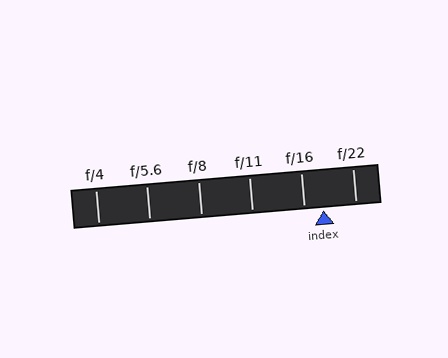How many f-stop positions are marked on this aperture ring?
There are 6 f-stop positions marked.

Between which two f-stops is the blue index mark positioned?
The index mark is between f/16 and f/22.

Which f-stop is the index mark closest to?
The index mark is closest to f/16.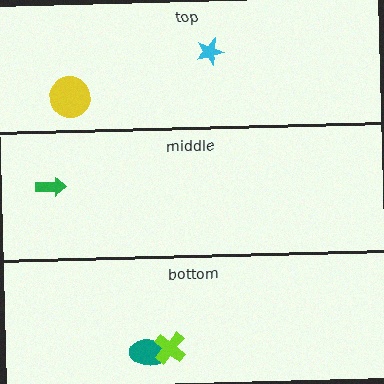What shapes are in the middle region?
The green arrow.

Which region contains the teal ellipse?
The bottom region.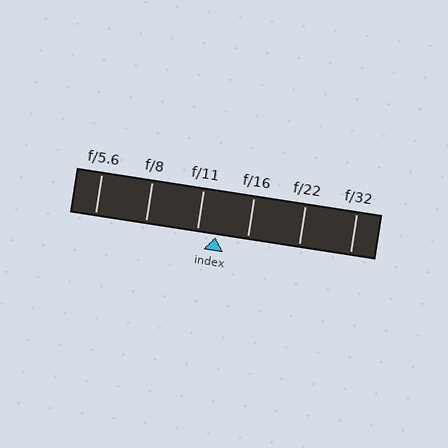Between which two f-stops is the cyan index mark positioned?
The index mark is between f/11 and f/16.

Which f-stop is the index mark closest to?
The index mark is closest to f/11.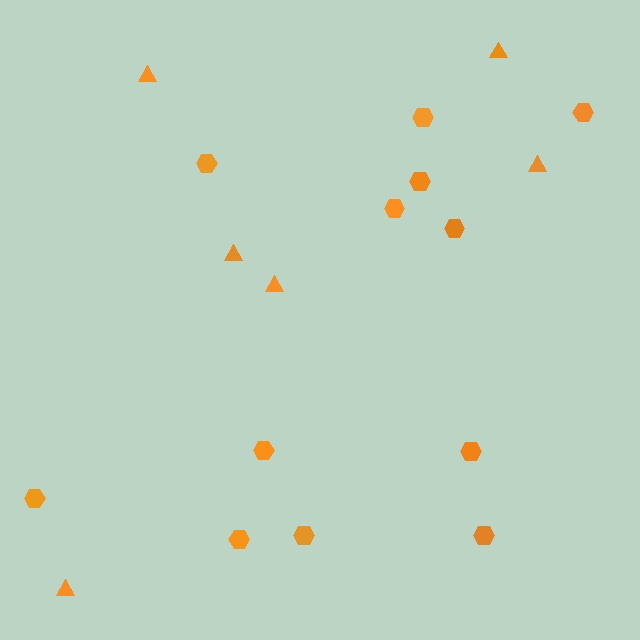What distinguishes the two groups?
There are 2 groups: one group of hexagons (12) and one group of triangles (6).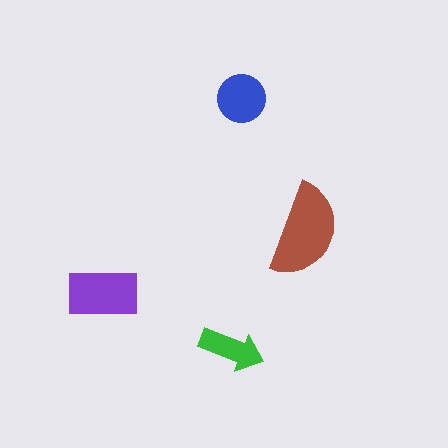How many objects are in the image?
There are 4 objects in the image.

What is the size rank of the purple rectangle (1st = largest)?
2nd.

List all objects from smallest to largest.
The green arrow, the blue circle, the purple rectangle, the brown semicircle.